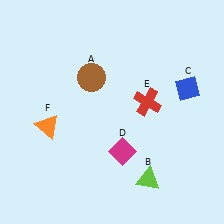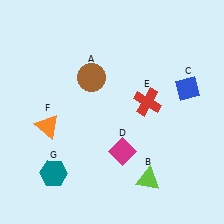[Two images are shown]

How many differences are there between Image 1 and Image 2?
There is 1 difference between the two images.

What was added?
A teal hexagon (G) was added in Image 2.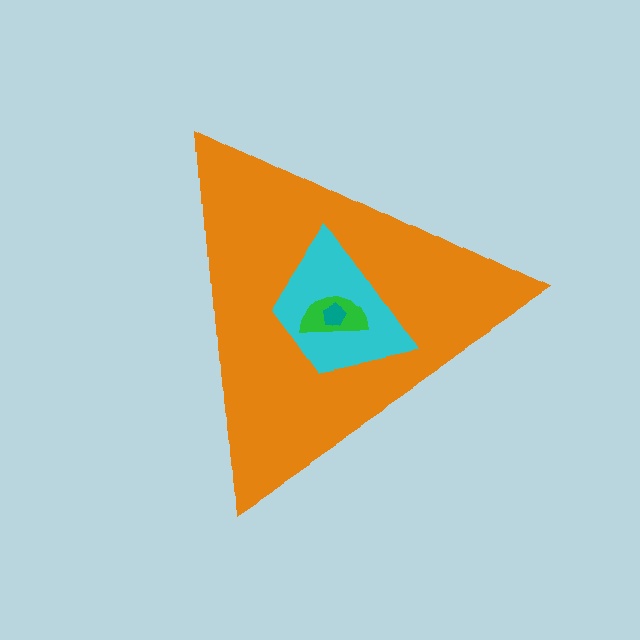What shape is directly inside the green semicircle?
The teal pentagon.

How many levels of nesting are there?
4.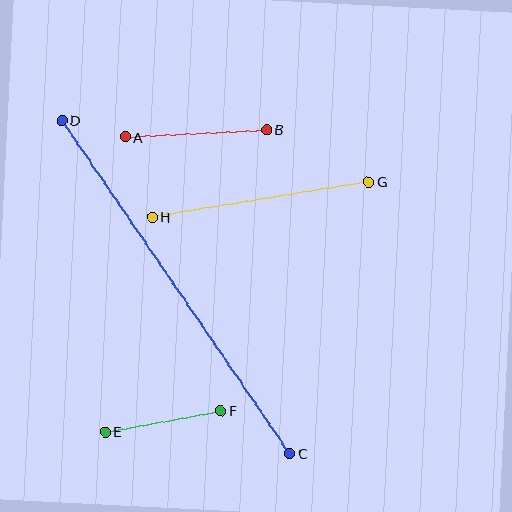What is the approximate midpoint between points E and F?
The midpoint is at approximately (163, 421) pixels.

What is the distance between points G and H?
The distance is approximately 220 pixels.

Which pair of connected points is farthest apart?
Points C and D are farthest apart.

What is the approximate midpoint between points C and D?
The midpoint is at approximately (176, 287) pixels.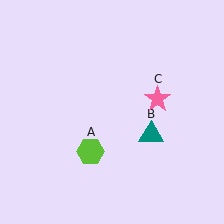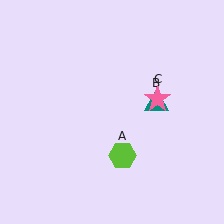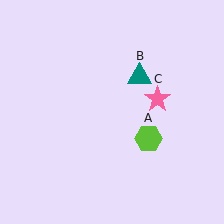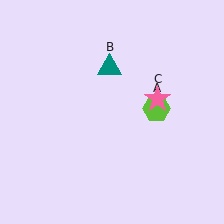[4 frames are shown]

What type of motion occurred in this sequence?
The lime hexagon (object A), teal triangle (object B) rotated counterclockwise around the center of the scene.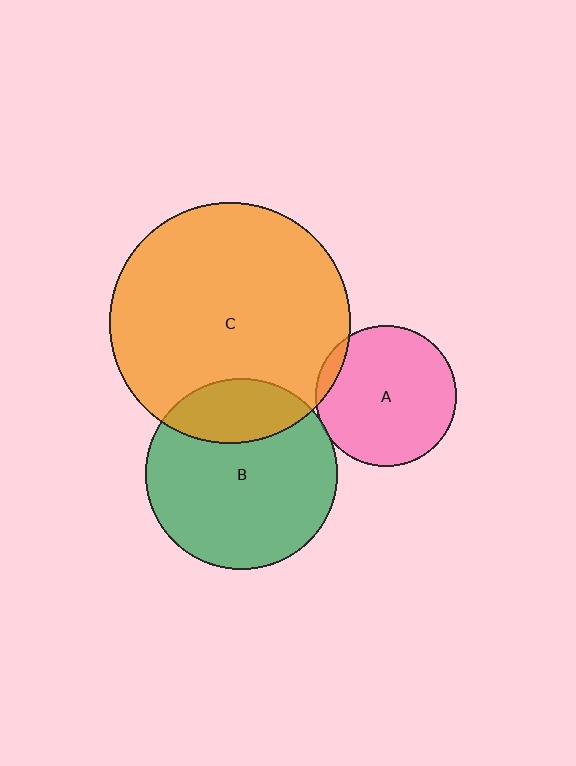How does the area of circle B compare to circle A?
Approximately 1.8 times.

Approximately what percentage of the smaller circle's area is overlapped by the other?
Approximately 5%.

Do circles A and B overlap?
Yes.